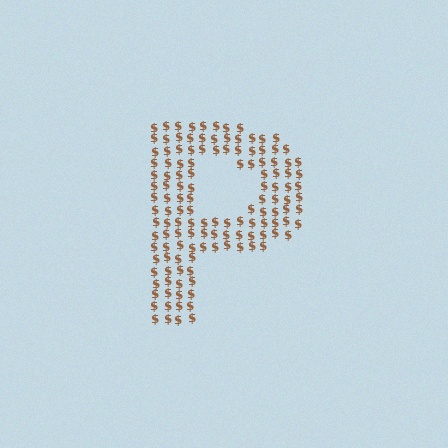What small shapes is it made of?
It is made of small dollar signs.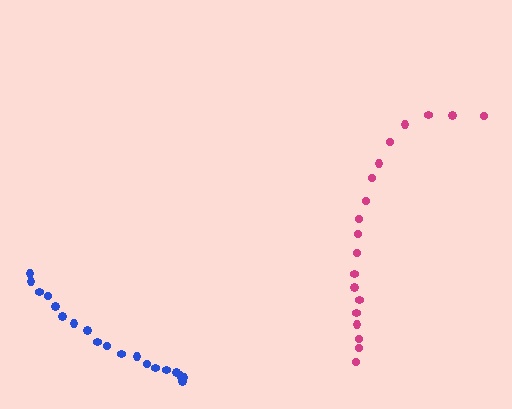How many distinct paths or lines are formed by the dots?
There are 2 distinct paths.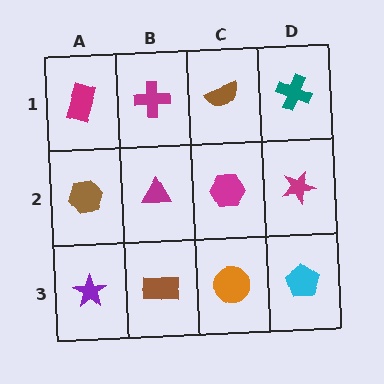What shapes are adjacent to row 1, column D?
A magenta star (row 2, column D), a brown semicircle (row 1, column C).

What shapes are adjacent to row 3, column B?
A magenta triangle (row 2, column B), a purple star (row 3, column A), an orange circle (row 3, column C).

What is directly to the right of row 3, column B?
An orange circle.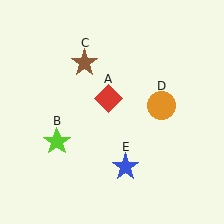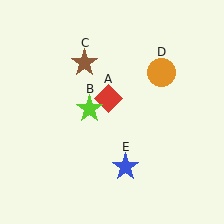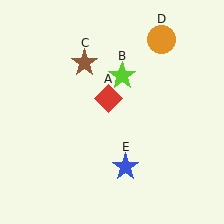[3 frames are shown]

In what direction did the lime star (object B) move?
The lime star (object B) moved up and to the right.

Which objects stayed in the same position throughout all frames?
Red diamond (object A) and brown star (object C) and blue star (object E) remained stationary.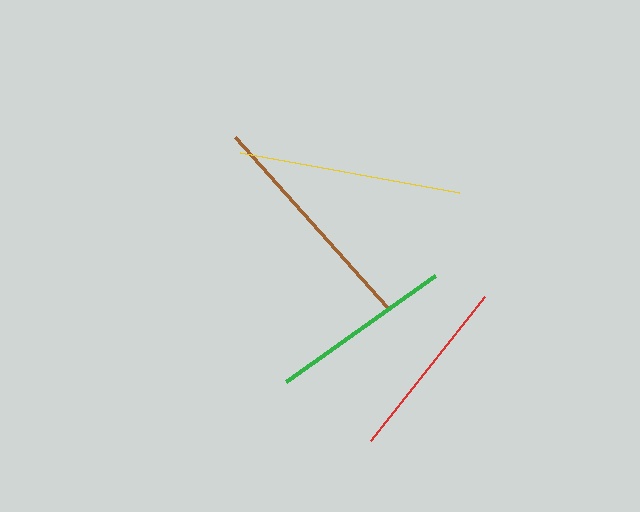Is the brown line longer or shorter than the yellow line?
The brown line is longer than the yellow line.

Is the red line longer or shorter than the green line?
The red line is longer than the green line.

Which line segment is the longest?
The brown line is the longest at approximately 228 pixels.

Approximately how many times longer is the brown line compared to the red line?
The brown line is approximately 1.2 times the length of the red line.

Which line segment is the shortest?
The green line is the shortest at approximately 182 pixels.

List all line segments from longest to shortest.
From longest to shortest: brown, yellow, red, green.